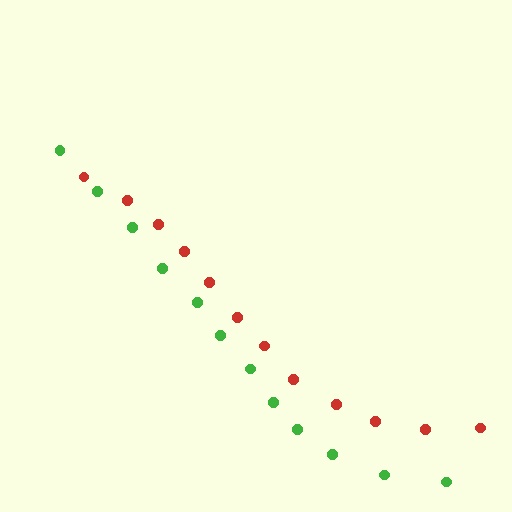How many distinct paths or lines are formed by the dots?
There are 2 distinct paths.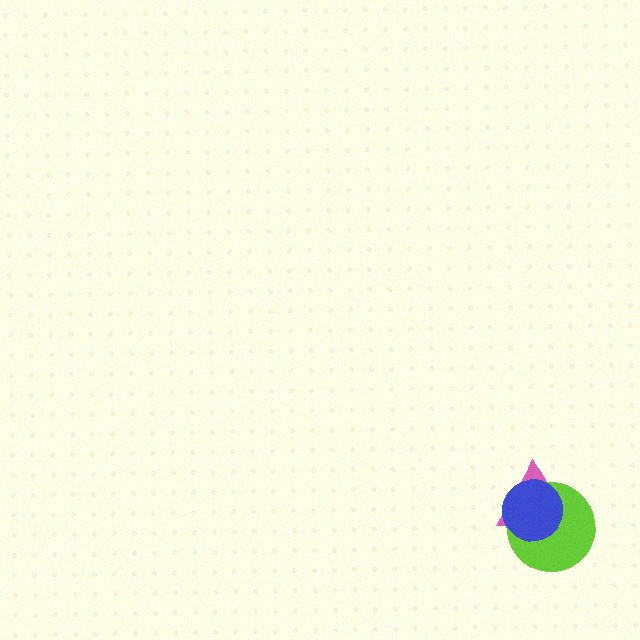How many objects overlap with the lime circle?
2 objects overlap with the lime circle.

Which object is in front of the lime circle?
The blue circle is in front of the lime circle.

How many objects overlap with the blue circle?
2 objects overlap with the blue circle.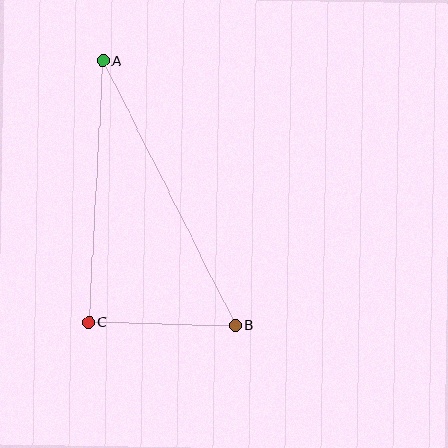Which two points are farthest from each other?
Points A and B are farthest from each other.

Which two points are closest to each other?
Points B and C are closest to each other.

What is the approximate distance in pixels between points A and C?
The distance between A and C is approximately 262 pixels.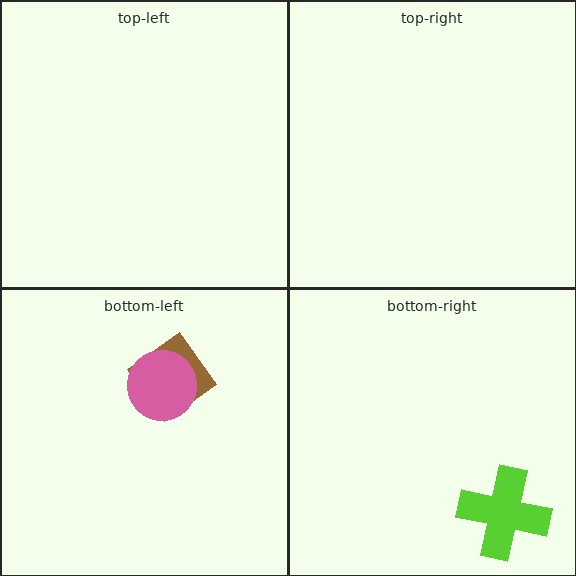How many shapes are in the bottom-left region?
2.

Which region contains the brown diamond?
The bottom-left region.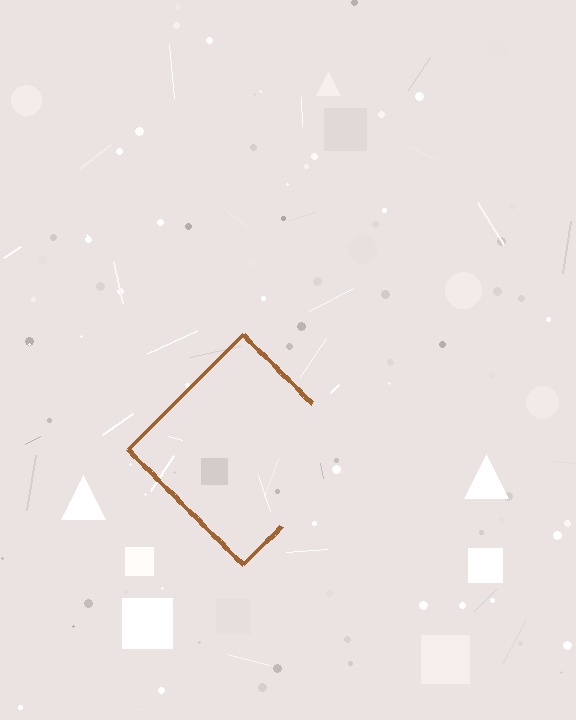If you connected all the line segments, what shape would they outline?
They would outline a diamond.